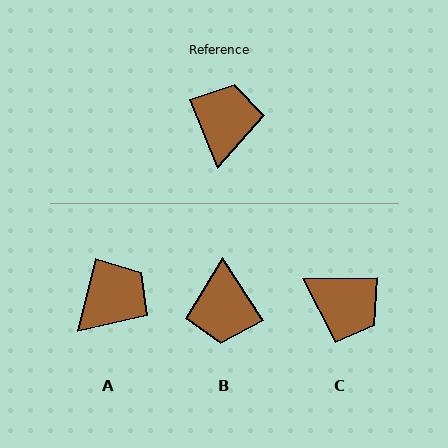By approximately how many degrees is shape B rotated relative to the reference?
Approximately 170 degrees clockwise.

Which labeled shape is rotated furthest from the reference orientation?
B, about 170 degrees away.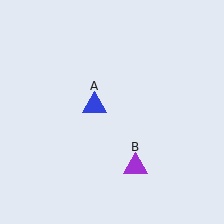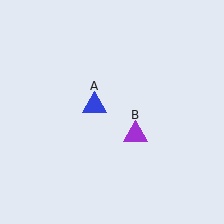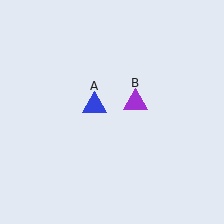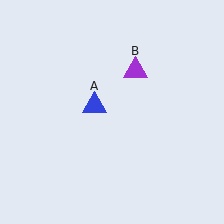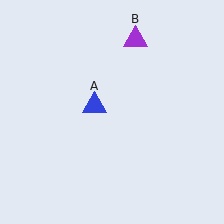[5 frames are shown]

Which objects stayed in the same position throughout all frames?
Blue triangle (object A) remained stationary.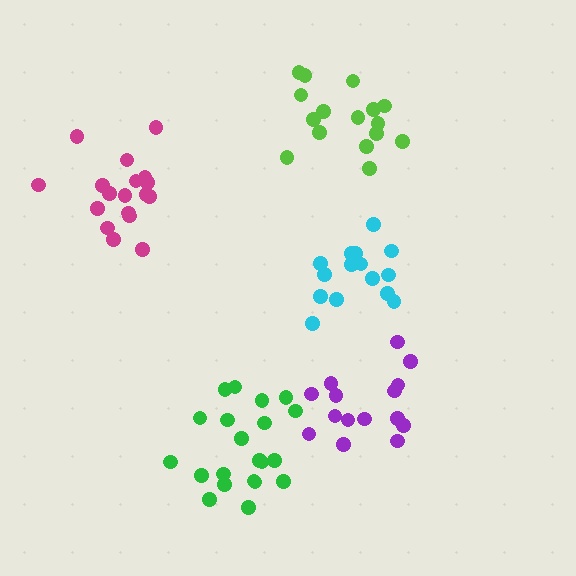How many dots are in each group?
Group 1: 16 dots, Group 2: 15 dots, Group 3: 15 dots, Group 4: 18 dots, Group 5: 21 dots (85 total).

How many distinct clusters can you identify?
There are 5 distinct clusters.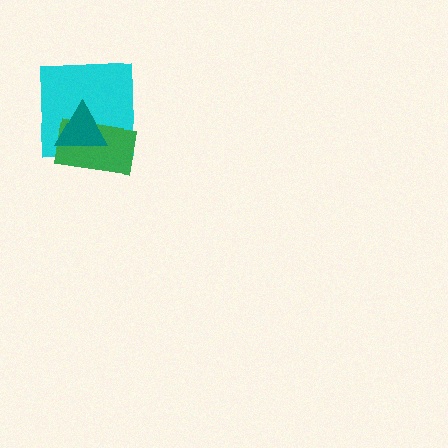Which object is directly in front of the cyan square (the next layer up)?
The green rectangle is directly in front of the cyan square.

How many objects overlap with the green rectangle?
2 objects overlap with the green rectangle.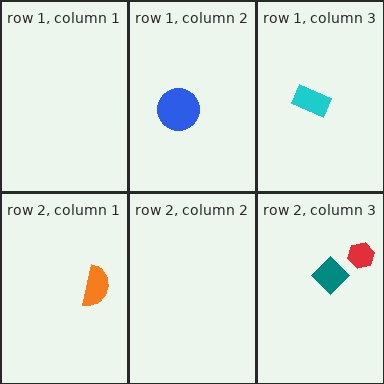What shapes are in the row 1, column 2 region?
The blue circle.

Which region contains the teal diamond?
The row 2, column 3 region.